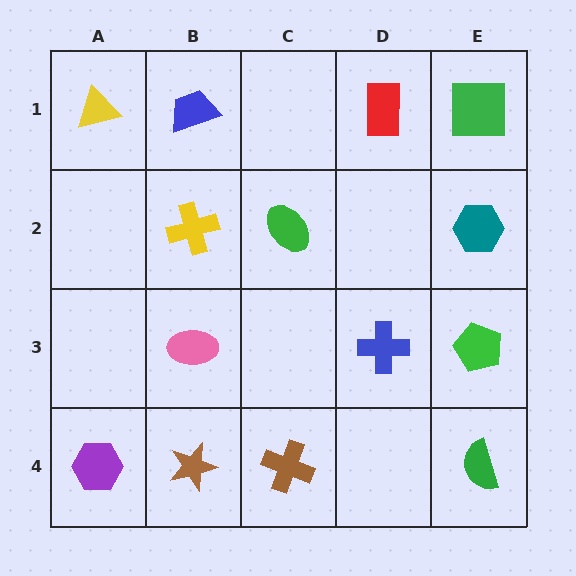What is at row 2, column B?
A yellow cross.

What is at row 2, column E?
A teal hexagon.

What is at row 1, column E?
A green square.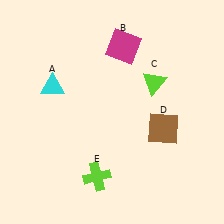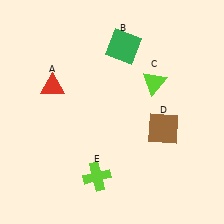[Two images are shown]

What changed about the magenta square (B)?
In Image 1, B is magenta. In Image 2, it changed to green.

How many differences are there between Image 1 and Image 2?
There are 2 differences between the two images.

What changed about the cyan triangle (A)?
In Image 1, A is cyan. In Image 2, it changed to red.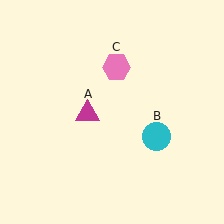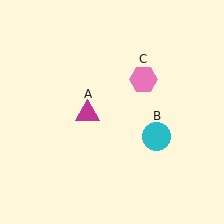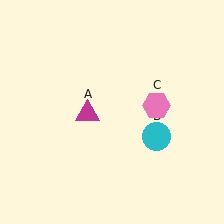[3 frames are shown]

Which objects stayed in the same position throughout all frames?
Magenta triangle (object A) and cyan circle (object B) remained stationary.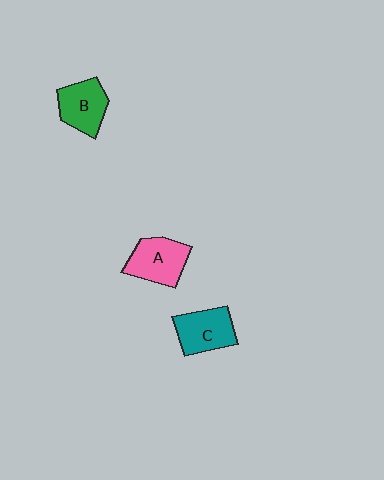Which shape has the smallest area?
Shape B (green).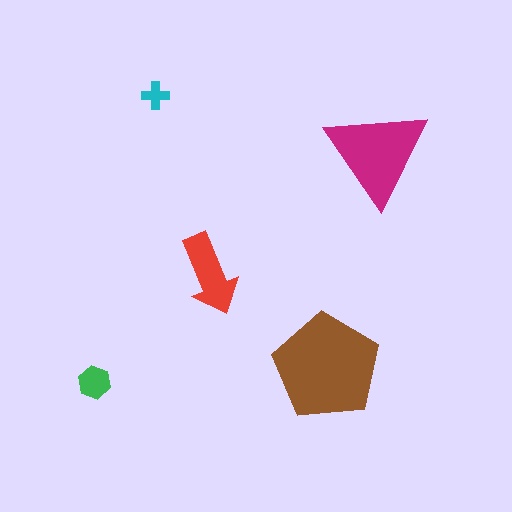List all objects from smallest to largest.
The cyan cross, the green hexagon, the red arrow, the magenta triangle, the brown pentagon.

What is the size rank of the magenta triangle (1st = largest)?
2nd.